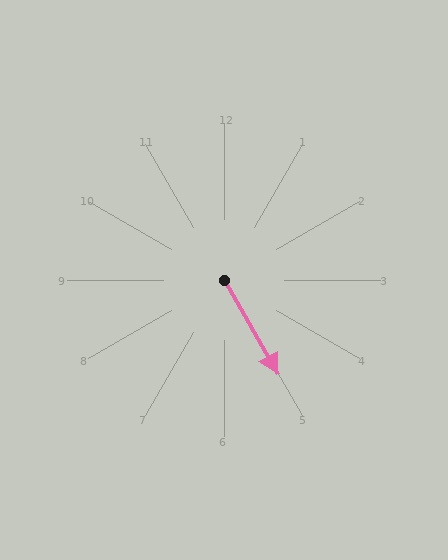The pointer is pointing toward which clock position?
Roughly 5 o'clock.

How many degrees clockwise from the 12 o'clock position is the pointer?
Approximately 150 degrees.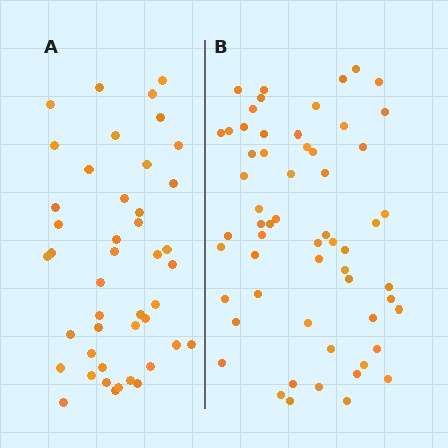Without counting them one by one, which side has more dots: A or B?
Region B (the right region) has more dots.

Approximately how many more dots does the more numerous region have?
Region B has approximately 15 more dots than region A.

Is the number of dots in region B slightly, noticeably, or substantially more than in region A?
Region B has noticeably more, but not dramatically so. The ratio is roughly 1.3 to 1.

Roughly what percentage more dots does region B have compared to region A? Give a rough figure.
About 35% more.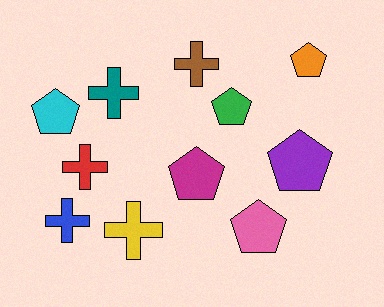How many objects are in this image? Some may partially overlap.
There are 11 objects.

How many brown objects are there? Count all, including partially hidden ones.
There is 1 brown object.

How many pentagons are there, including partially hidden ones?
There are 6 pentagons.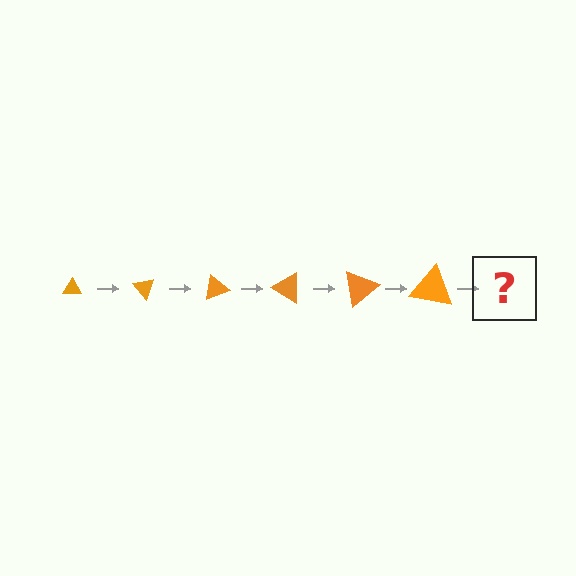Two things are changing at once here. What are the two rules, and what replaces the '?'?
The two rules are that the triangle grows larger each step and it rotates 50 degrees each step. The '?' should be a triangle, larger than the previous one and rotated 300 degrees from the start.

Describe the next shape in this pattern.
It should be a triangle, larger than the previous one and rotated 300 degrees from the start.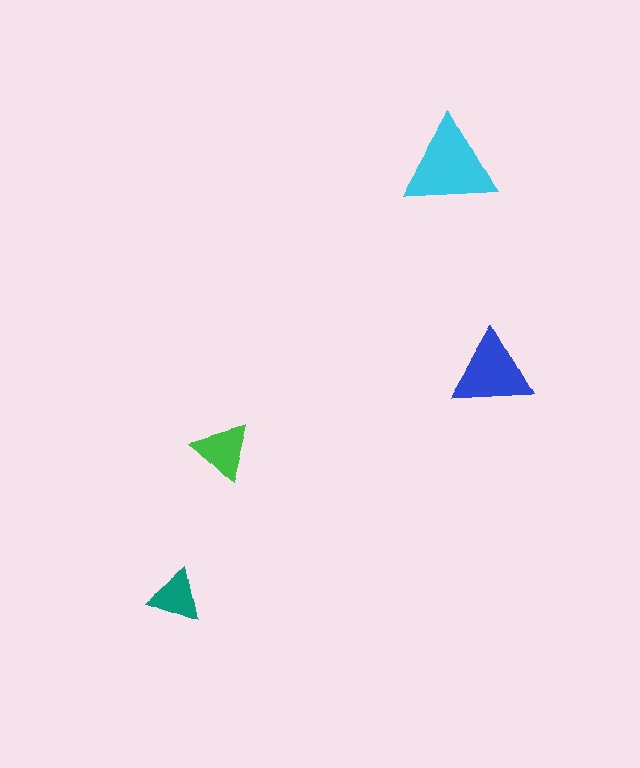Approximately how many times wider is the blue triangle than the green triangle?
About 1.5 times wider.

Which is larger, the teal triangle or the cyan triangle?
The cyan one.